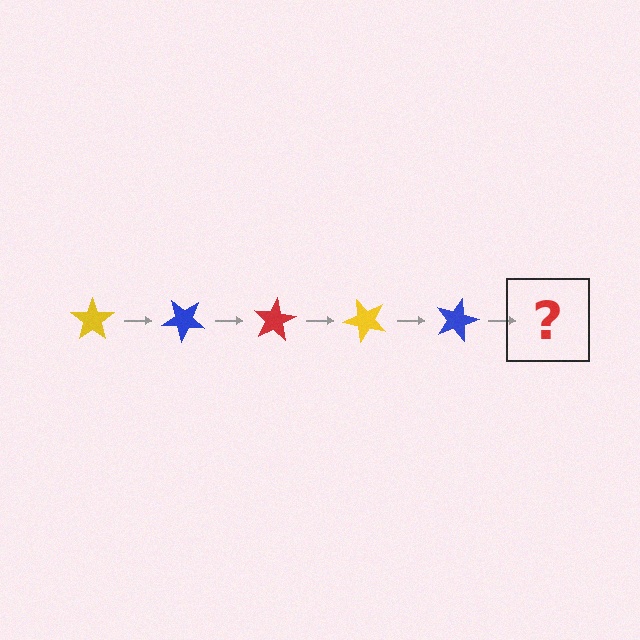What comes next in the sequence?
The next element should be a red star, rotated 200 degrees from the start.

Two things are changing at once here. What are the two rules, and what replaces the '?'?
The two rules are that it rotates 40 degrees each step and the color cycles through yellow, blue, and red. The '?' should be a red star, rotated 200 degrees from the start.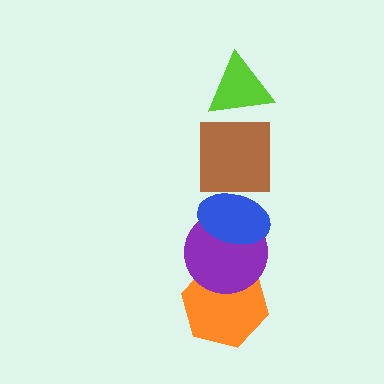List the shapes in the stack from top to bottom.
From top to bottom: the lime triangle, the brown square, the blue ellipse, the purple circle, the orange hexagon.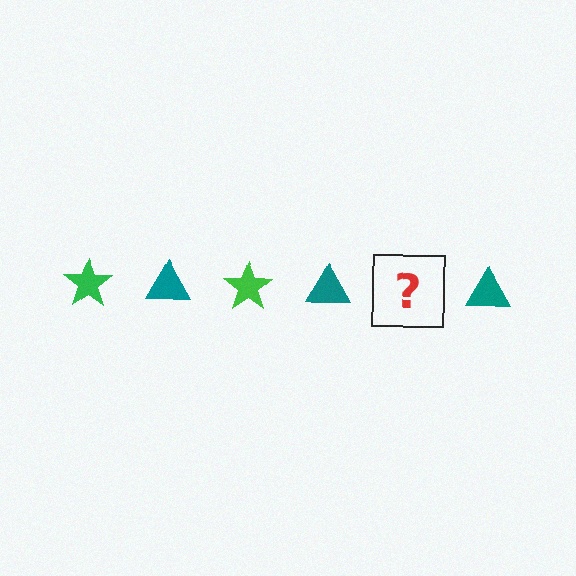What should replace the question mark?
The question mark should be replaced with a green star.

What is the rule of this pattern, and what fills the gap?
The rule is that the pattern alternates between green star and teal triangle. The gap should be filled with a green star.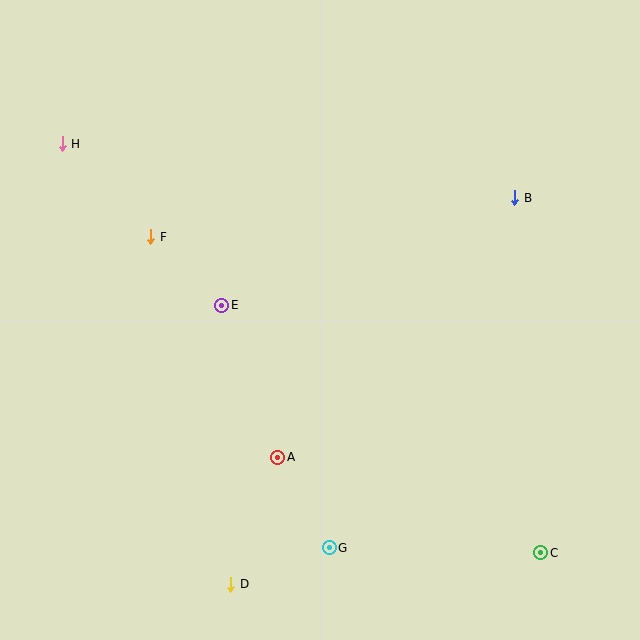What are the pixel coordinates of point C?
Point C is at (541, 553).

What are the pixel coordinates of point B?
Point B is at (515, 198).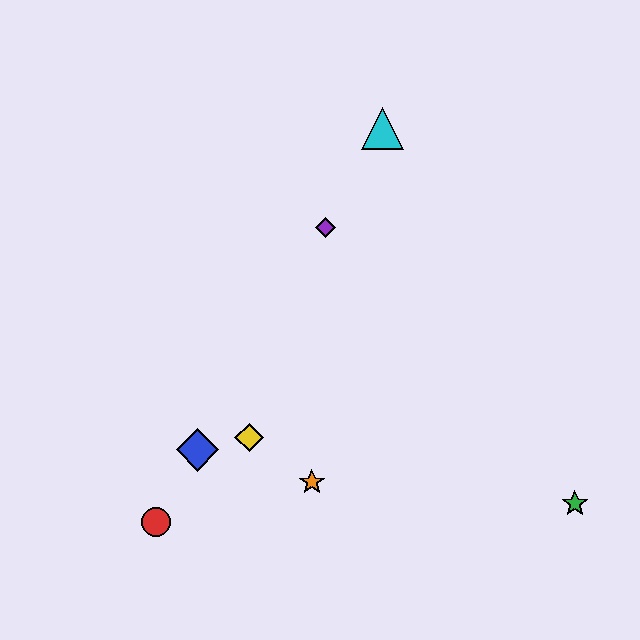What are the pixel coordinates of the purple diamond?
The purple diamond is at (326, 227).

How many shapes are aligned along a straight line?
4 shapes (the red circle, the blue diamond, the purple diamond, the cyan triangle) are aligned along a straight line.